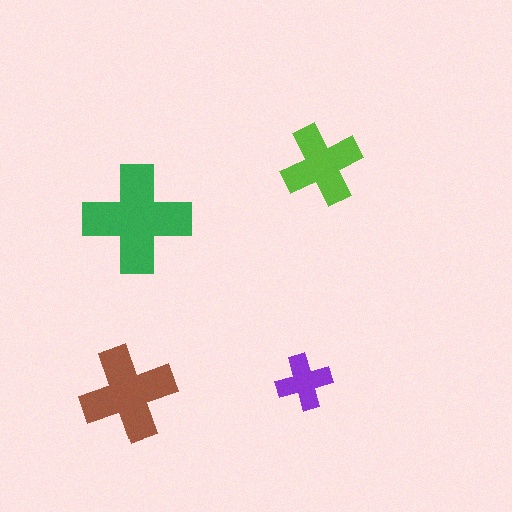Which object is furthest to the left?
The brown cross is leftmost.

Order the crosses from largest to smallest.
the green one, the brown one, the lime one, the purple one.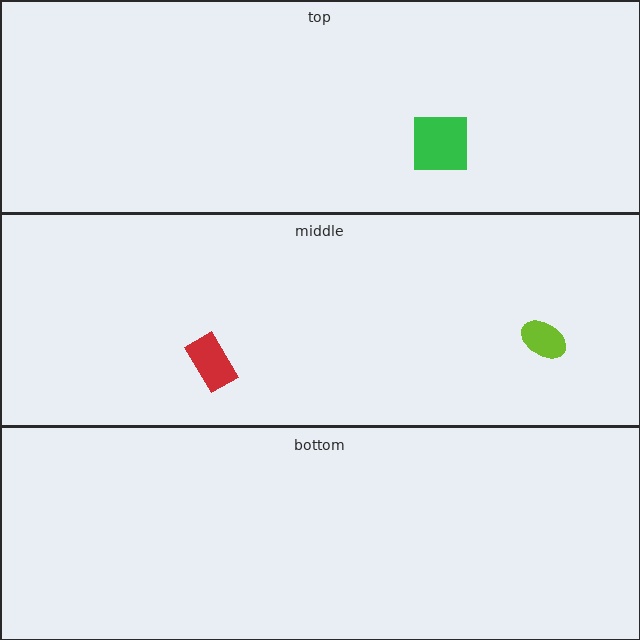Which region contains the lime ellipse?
The middle region.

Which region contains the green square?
The top region.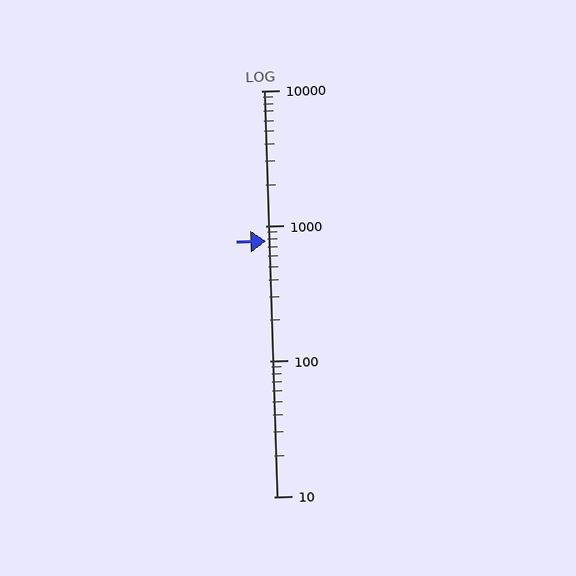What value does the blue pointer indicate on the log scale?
The pointer indicates approximately 770.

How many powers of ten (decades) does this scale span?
The scale spans 3 decades, from 10 to 10000.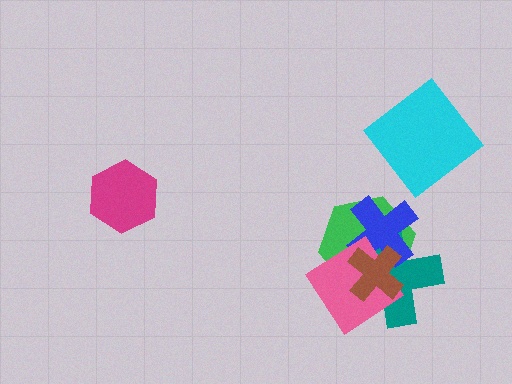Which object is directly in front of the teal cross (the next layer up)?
The blue cross is directly in front of the teal cross.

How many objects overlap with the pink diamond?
4 objects overlap with the pink diamond.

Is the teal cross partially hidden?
Yes, it is partially covered by another shape.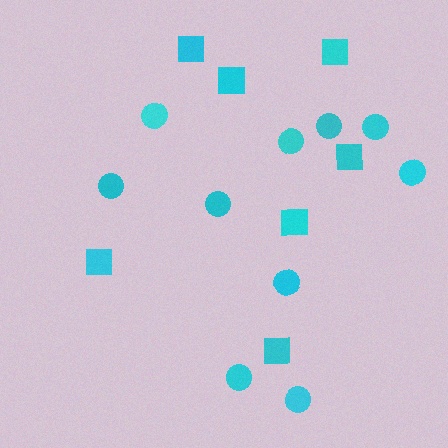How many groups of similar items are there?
There are 2 groups: one group of circles (10) and one group of squares (7).